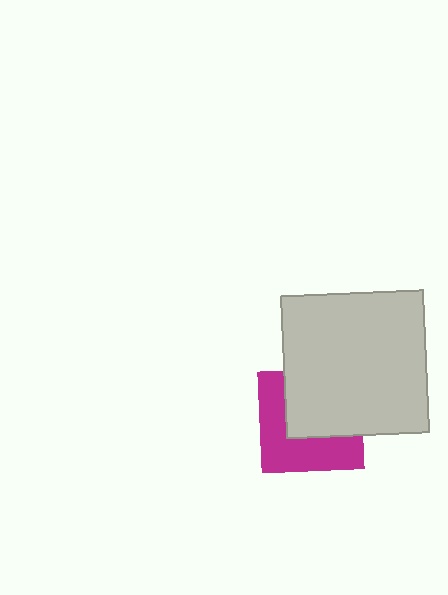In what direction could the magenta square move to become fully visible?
The magenta square could move toward the lower-left. That would shift it out from behind the light gray square entirely.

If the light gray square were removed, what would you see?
You would see the complete magenta square.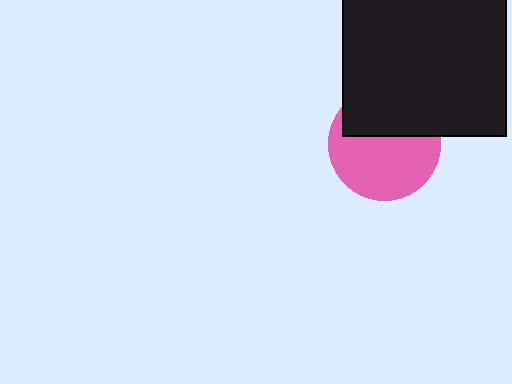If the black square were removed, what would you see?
You would see the complete pink circle.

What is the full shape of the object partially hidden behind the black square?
The partially hidden object is a pink circle.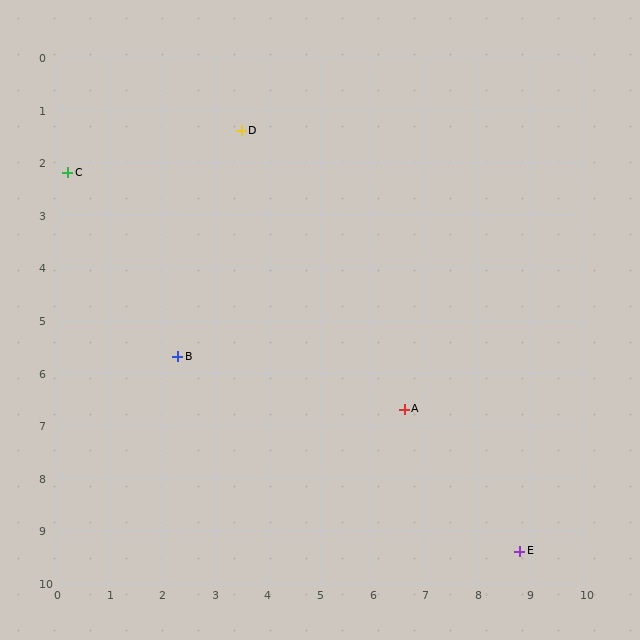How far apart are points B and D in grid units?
Points B and D are about 4.5 grid units apart.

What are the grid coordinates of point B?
Point B is at approximately (2.3, 5.7).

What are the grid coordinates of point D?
Point D is at approximately (3.5, 1.4).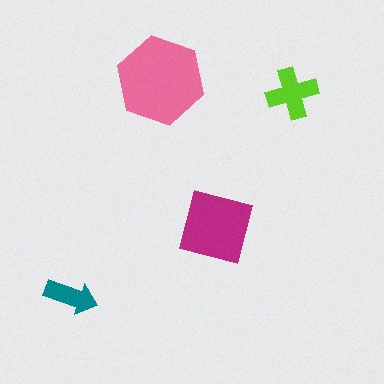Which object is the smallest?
The teal arrow.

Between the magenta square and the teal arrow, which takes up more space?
The magenta square.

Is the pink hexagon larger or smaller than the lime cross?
Larger.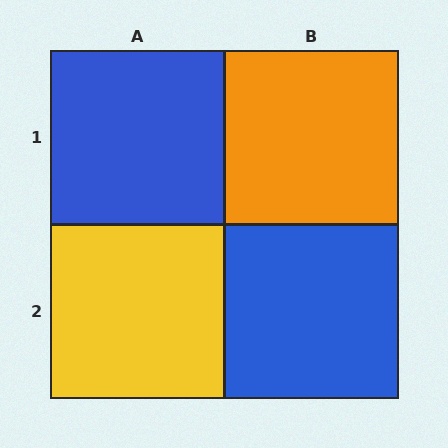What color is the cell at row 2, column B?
Blue.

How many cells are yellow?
1 cell is yellow.